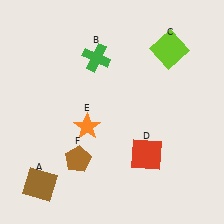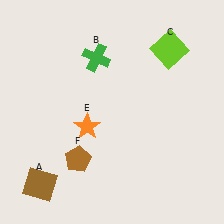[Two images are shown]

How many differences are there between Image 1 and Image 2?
There is 1 difference between the two images.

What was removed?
The red square (D) was removed in Image 2.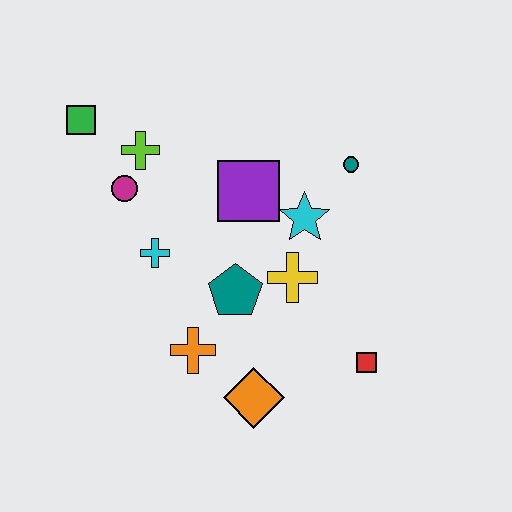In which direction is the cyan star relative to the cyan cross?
The cyan star is to the right of the cyan cross.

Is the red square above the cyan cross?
No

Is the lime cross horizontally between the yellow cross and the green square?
Yes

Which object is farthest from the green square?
The red square is farthest from the green square.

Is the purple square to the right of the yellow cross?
No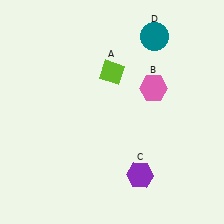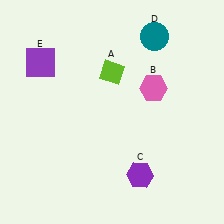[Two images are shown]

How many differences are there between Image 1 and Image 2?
There is 1 difference between the two images.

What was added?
A purple square (E) was added in Image 2.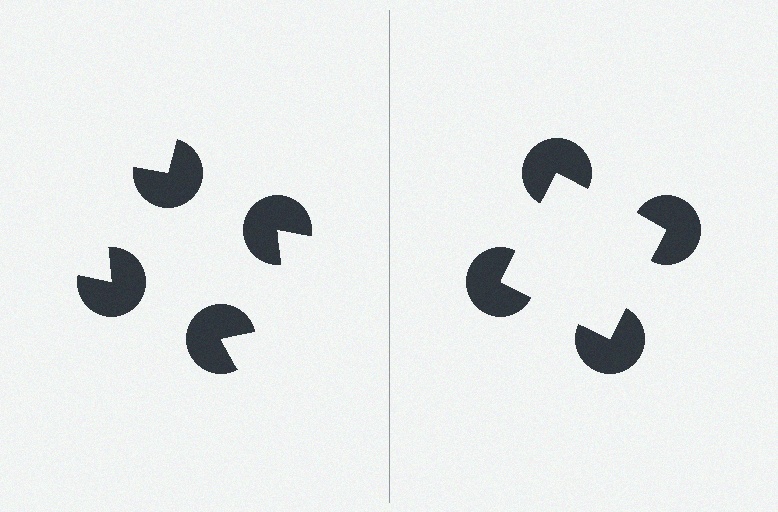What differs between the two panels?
The pac-man discs are positioned identically on both sides; only the wedge orientations differ. On the right they align to a square; on the left they are misaligned.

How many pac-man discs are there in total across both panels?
8 — 4 on each side.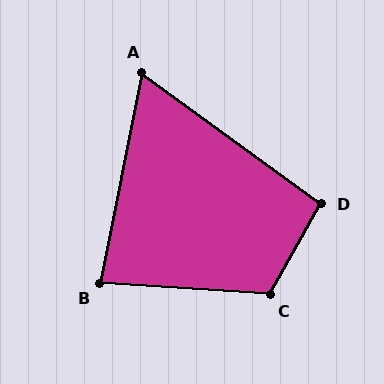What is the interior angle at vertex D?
Approximately 97 degrees (obtuse).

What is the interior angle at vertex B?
Approximately 83 degrees (acute).